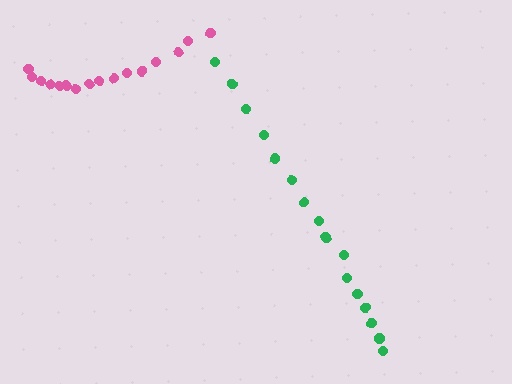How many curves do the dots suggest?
There are 2 distinct paths.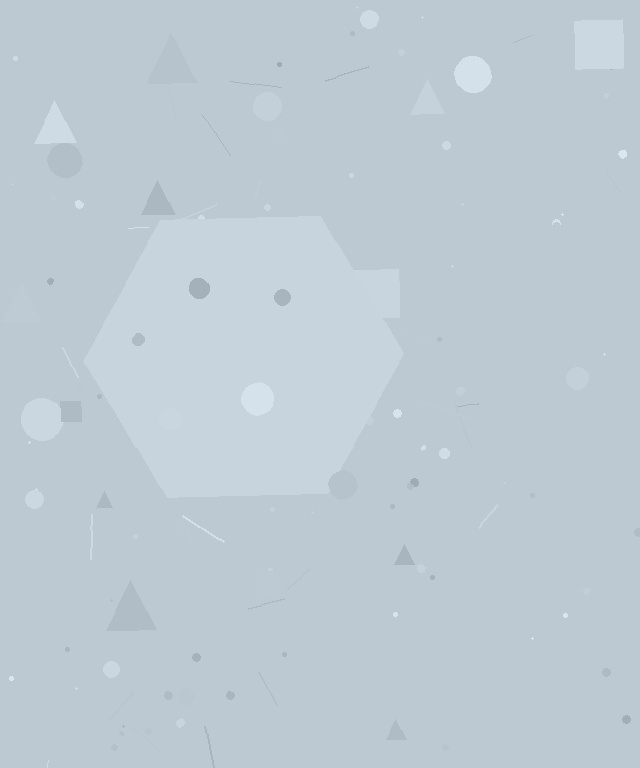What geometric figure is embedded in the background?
A hexagon is embedded in the background.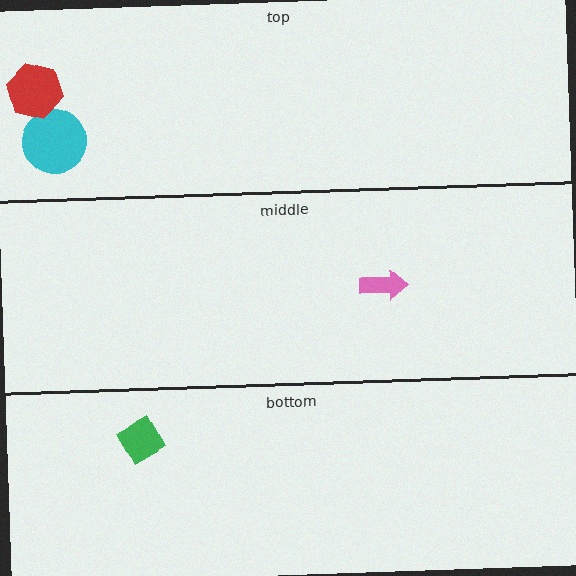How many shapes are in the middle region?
1.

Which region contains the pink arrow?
The middle region.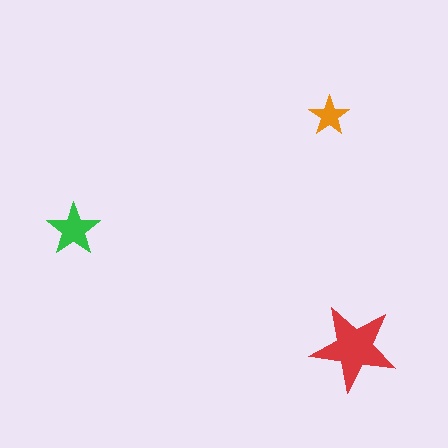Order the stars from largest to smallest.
the red one, the green one, the orange one.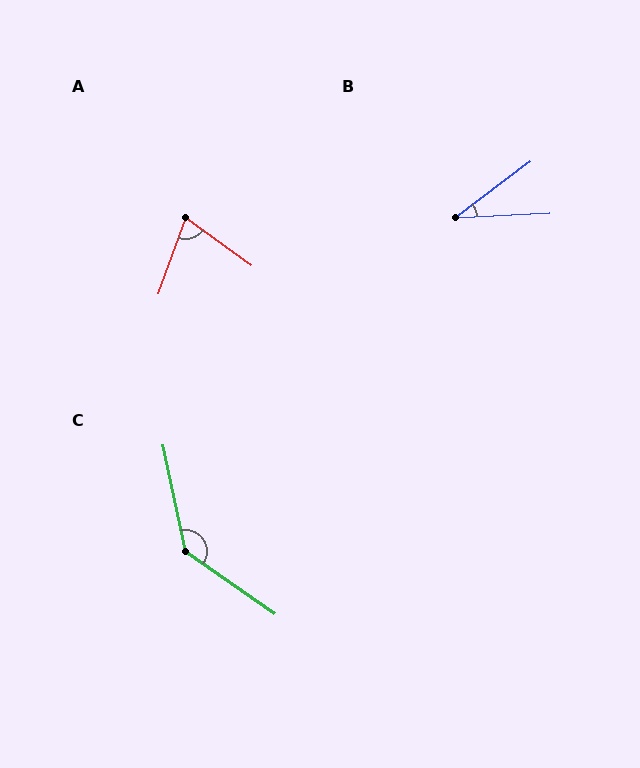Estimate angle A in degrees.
Approximately 74 degrees.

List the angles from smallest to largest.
B (35°), A (74°), C (137°).